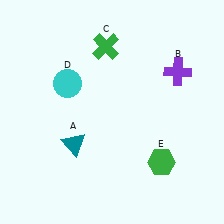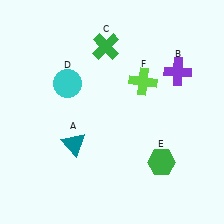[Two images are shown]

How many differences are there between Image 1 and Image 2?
There is 1 difference between the two images.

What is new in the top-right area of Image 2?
A lime cross (F) was added in the top-right area of Image 2.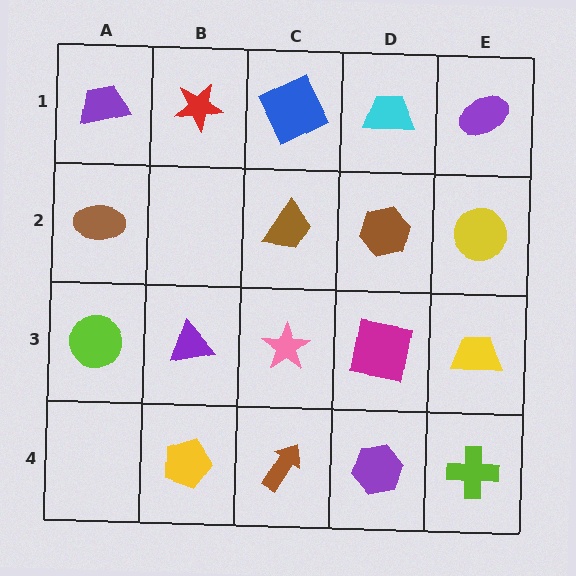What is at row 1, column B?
A red star.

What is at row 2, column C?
A brown trapezoid.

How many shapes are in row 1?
5 shapes.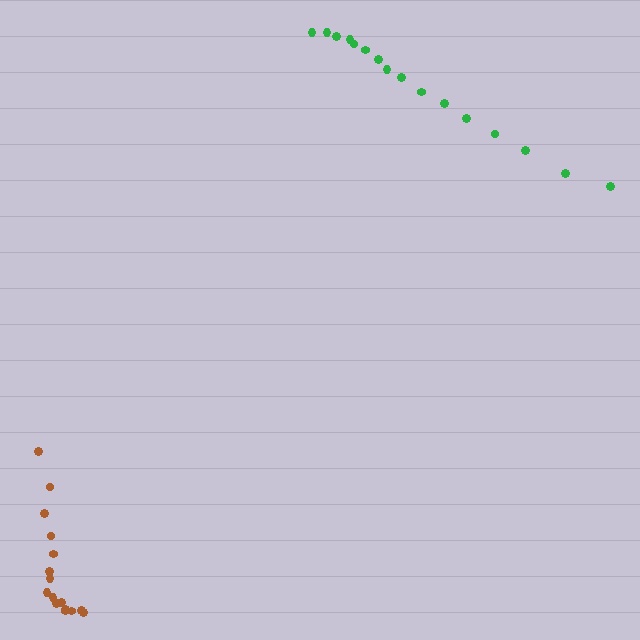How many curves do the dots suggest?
There are 2 distinct paths.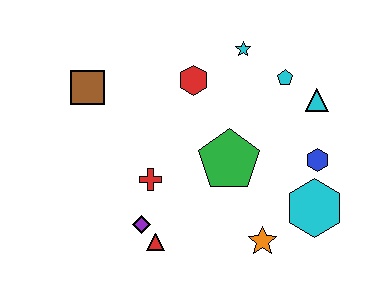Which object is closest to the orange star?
The cyan hexagon is closest to the orange star.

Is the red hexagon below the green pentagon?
No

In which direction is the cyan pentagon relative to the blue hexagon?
The cyan pentagon is above the blue hexagon.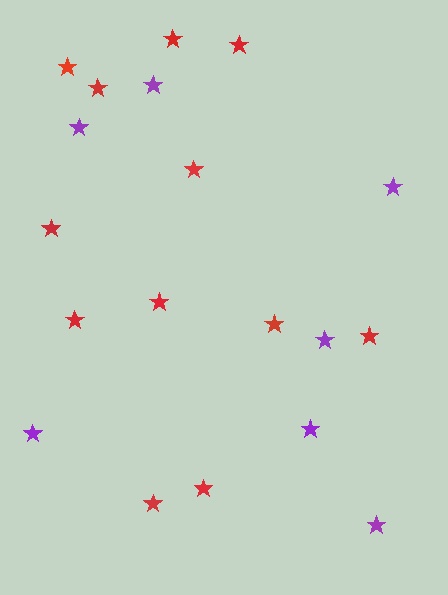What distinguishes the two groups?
There are 2 groups: one group of red stars (12) and one group of purple stars (7).